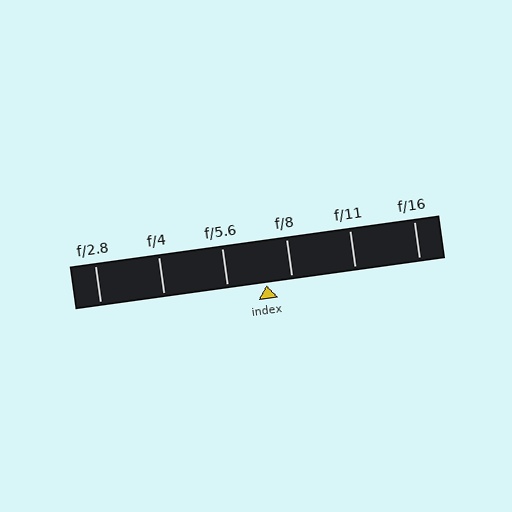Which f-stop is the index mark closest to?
The index mark is closest to f/8.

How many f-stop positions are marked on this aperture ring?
There are 6 f-stop positions marked.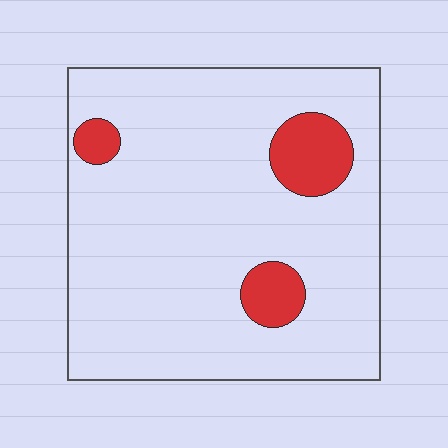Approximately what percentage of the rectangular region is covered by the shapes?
Approximately 10%.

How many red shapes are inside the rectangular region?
3.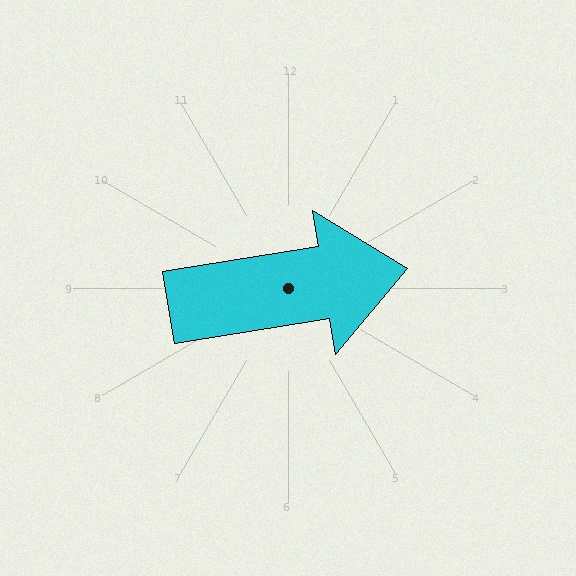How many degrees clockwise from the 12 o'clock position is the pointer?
Approximately 81 degrees.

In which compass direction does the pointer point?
East.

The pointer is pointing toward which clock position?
Roughly 3 o'clock.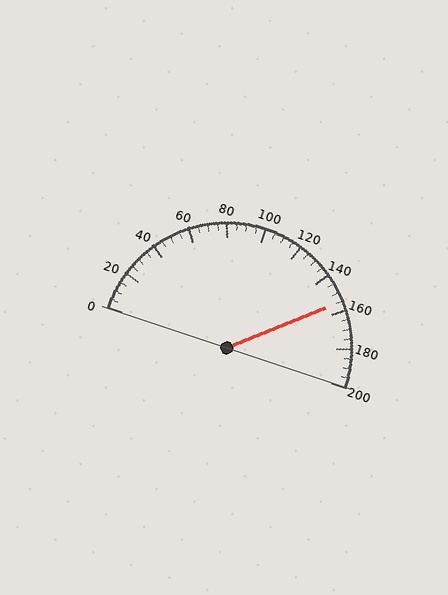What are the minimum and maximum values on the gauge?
The gauge ranges from 0 to 200.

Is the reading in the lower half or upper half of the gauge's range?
The reading is in the upper half of the range (0 to 200).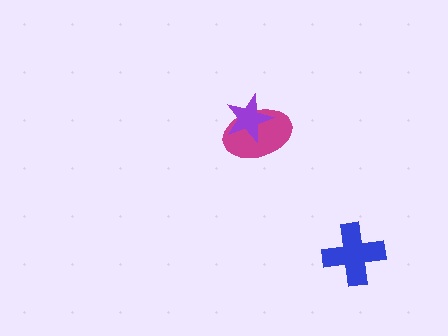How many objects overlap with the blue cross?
0 objects overlap with the blue cross.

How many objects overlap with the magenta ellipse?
1 object overlaps with the magenta ellipse.